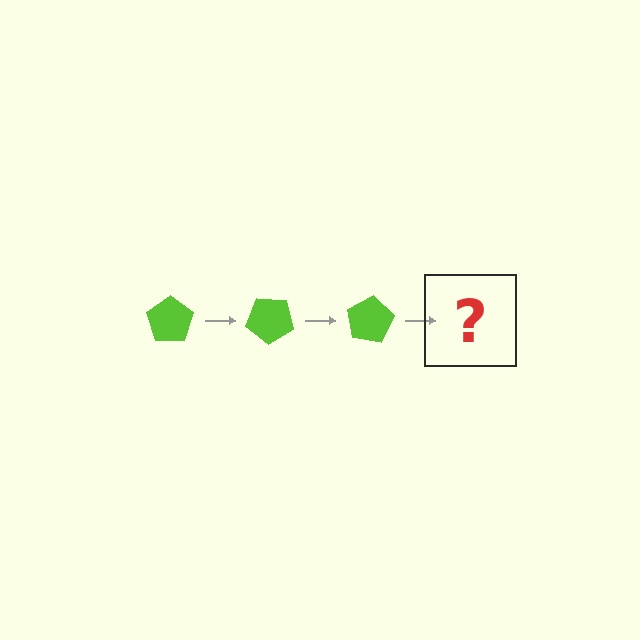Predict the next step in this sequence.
The next step is a lime pentagon rotated 120 degrees.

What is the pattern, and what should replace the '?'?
The pattern is that the pentagon rotates 40 degrees each step. The '?' should be a lime pentagon rotated 120 degrees.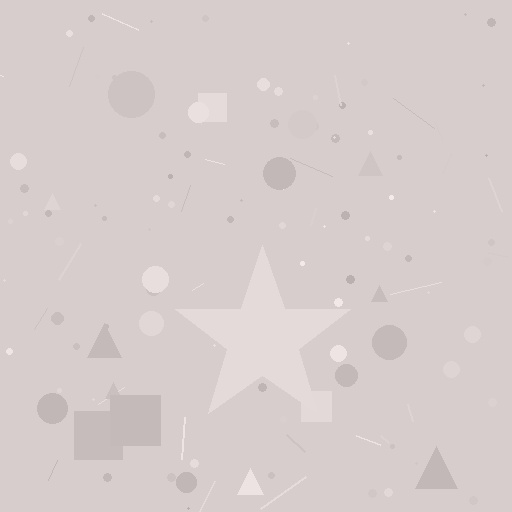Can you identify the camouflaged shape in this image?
The camouflaged shape is a star.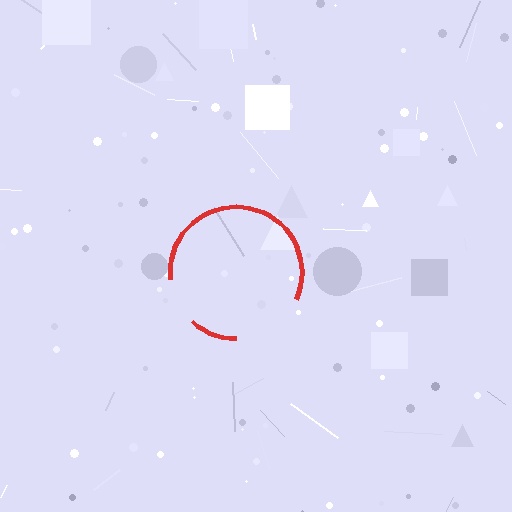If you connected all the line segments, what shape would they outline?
They would outline a circle.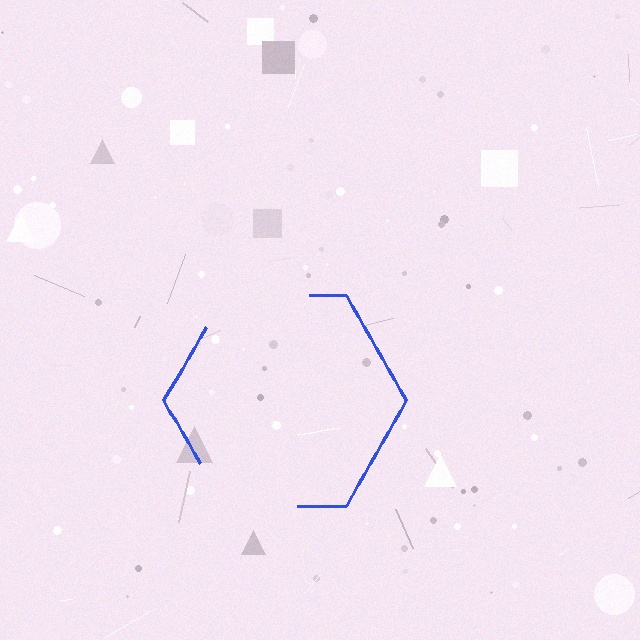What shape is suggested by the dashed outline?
The dashed outline suggests a hexagon.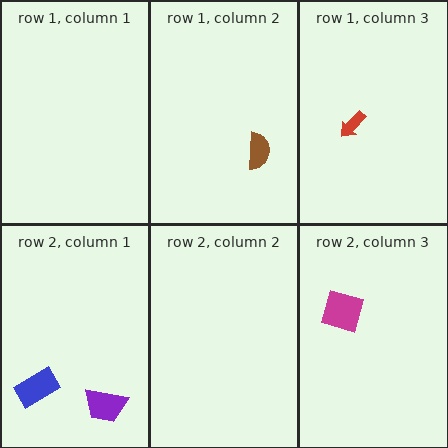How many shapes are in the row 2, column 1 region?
2.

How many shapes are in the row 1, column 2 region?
1.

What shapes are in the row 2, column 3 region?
The magenta diamond.